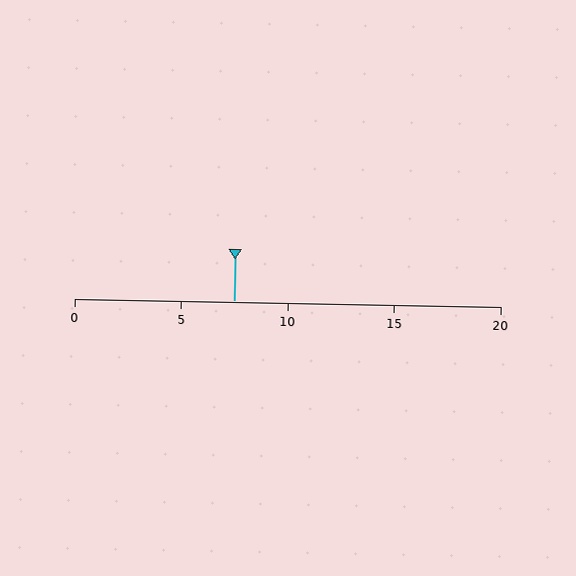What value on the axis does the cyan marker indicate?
The marker indicates approximately 7.5.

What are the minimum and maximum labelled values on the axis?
The axis runs from 0 to 20.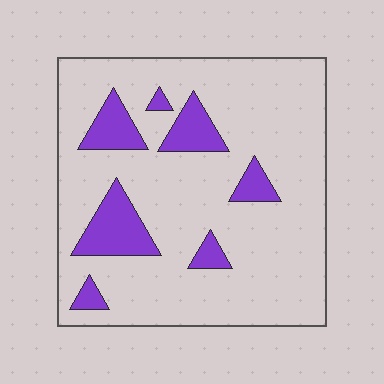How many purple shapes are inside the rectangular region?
7.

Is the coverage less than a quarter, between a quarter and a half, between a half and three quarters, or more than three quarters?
Less than a quarter.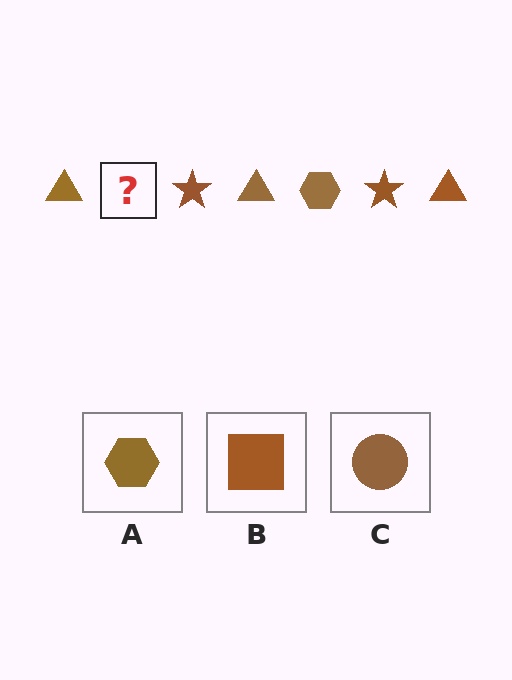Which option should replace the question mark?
Option A.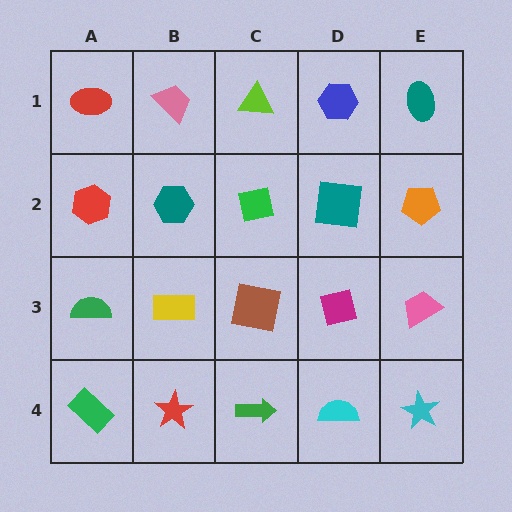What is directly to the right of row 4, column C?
A cyan semicircle.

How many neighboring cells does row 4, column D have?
3.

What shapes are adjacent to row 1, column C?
A green square (row 2, column C), a pink trapezoid (row 1, column B), a blue hexagon (row 1, column D).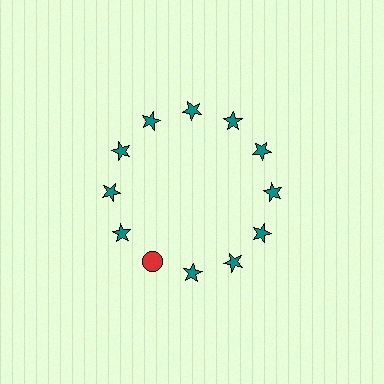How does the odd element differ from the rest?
It differs in both color (red instead of teal) and shape (circle instead of star).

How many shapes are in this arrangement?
There are 12 shapes arranged in a ring pattern.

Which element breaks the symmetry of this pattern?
The red circle at roughly the 7 o'clock position breaks the symmetry. All other shapes are teal stars.